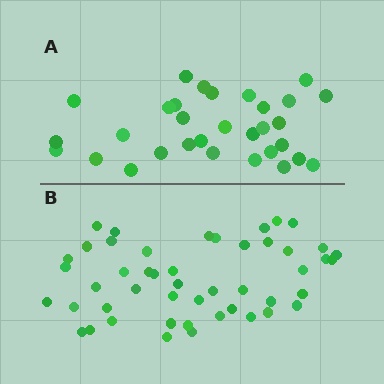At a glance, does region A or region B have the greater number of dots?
Region B (the bottom region) has more dots.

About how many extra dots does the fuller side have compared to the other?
Region B has approximately 15 more dots than region A.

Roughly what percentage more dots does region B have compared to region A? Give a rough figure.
About 55% more.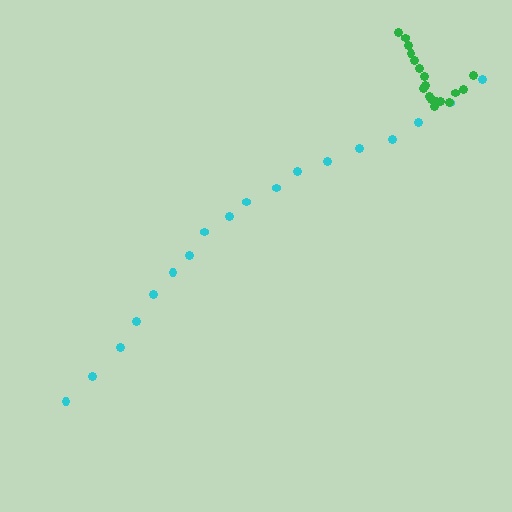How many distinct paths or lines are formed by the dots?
There are 2 distinct paths.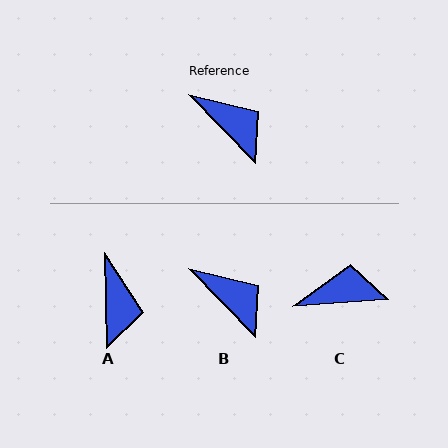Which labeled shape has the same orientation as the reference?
B.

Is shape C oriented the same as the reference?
No, it is off by about 50 degrees.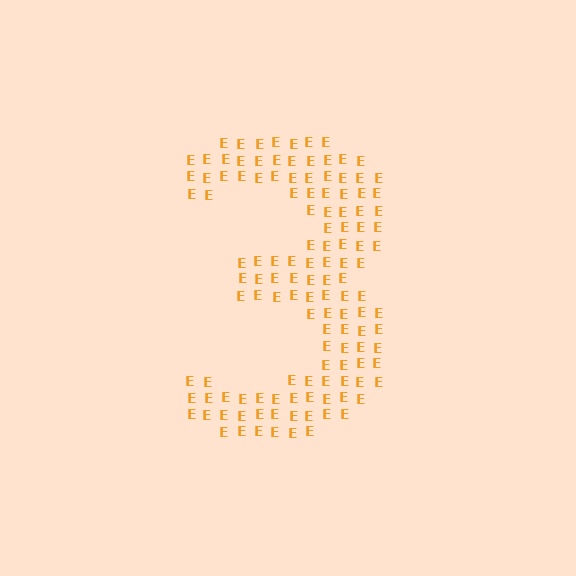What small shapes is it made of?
It is made of small letter E's.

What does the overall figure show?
The overall figure shows the digit 3.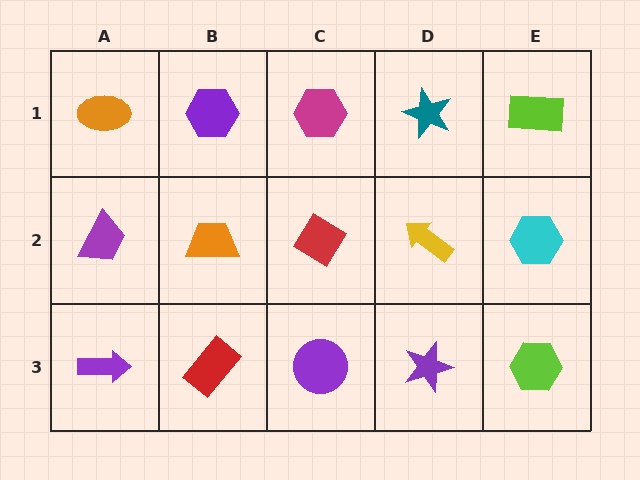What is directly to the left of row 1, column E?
A teal star.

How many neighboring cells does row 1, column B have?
3.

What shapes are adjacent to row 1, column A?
A purple trapezoid (row 2, column A), a purple hexagon (row 1, column B).